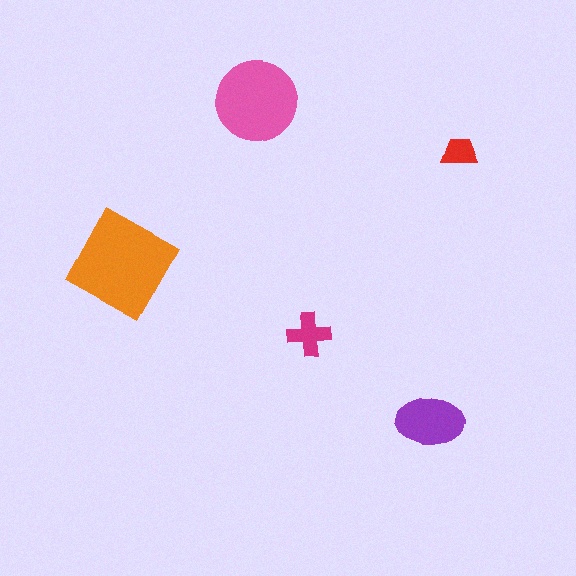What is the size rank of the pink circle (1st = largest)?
2nd.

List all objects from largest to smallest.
The orange diamond, the pink circle, the purple ellipse, the magenta cross, the red trapezoid.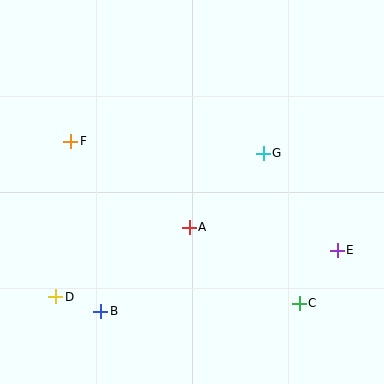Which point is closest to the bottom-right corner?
Point C is closest to the bottom-right corner.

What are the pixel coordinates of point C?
Point C is at (299, 303).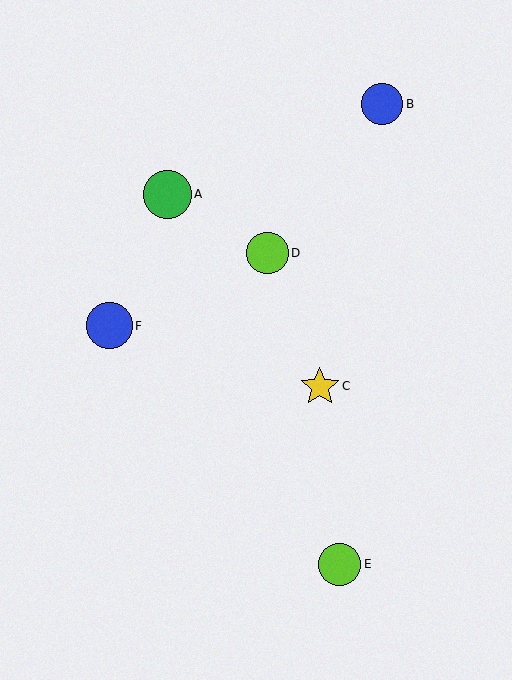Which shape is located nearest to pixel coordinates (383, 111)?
The blue circle (labeled B) at (382, 104) is nearest to that location.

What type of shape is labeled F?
Shape F is a blue circle.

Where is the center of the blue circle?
The center of the blue circle is at (382, 104).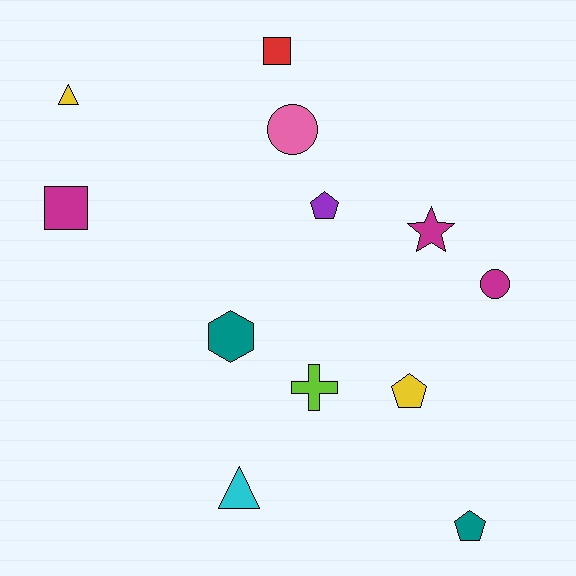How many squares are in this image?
There are 2 squares.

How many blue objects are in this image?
There are no blue objects.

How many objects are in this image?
There are 12 objects.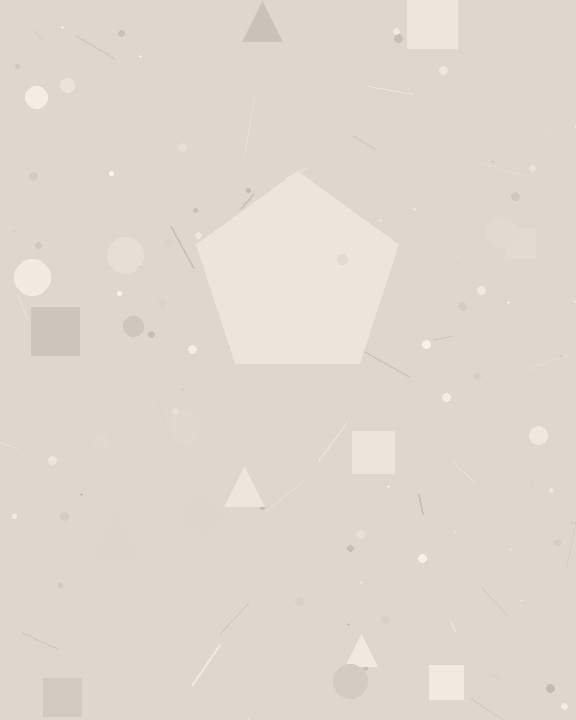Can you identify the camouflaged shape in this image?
The camouflaged shape is a pentagon.